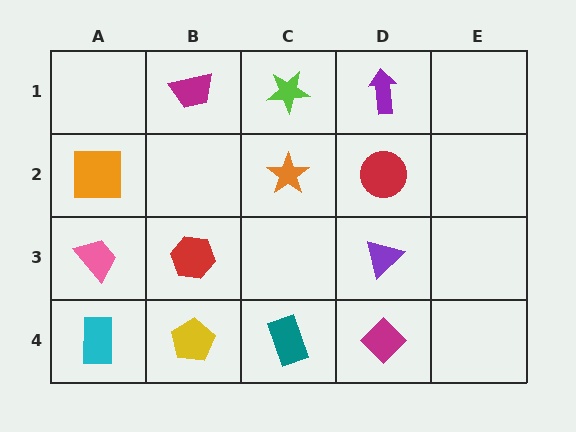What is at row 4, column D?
A magenta diamond.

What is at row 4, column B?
A yellow pentagon.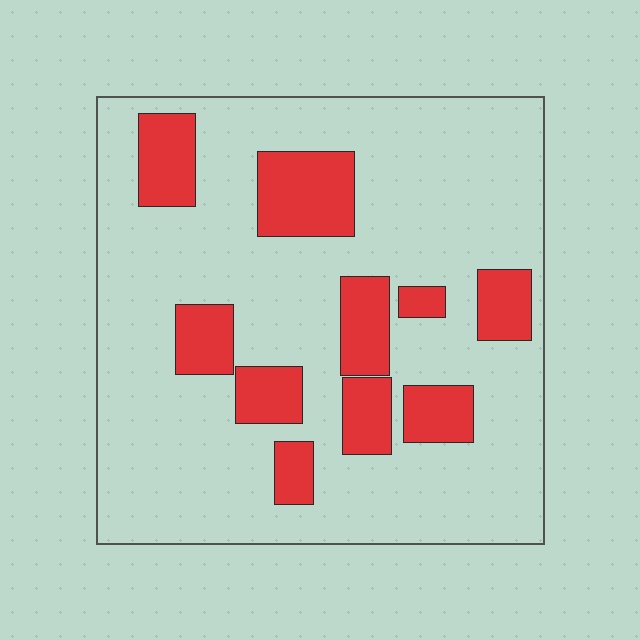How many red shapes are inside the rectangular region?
10.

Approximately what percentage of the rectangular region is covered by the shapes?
Approximately 20%.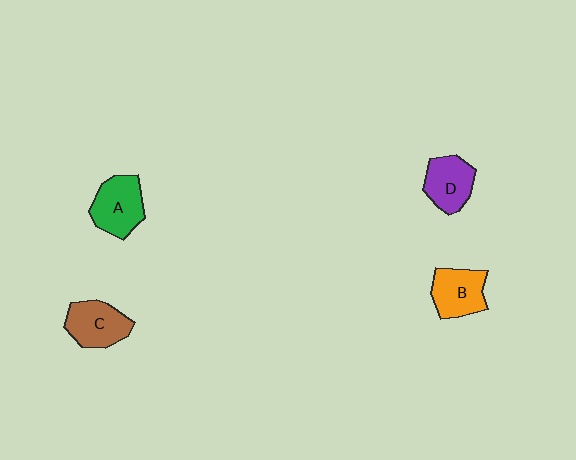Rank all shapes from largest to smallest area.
From largest to smallest: A (green), C (brown), B (orange), D (purple).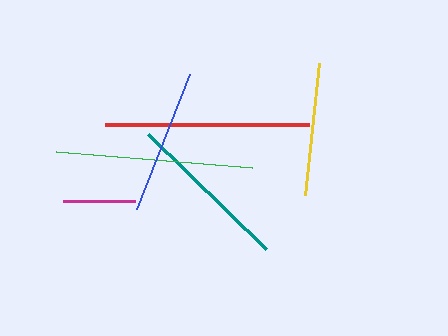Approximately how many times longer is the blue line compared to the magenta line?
The blue line is approximately 2.0 times the length of the magenta line.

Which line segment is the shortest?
The magenta line is the shortest at approximately 73 pixels.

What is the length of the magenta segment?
The magenta segment is approximately 73 pixels long.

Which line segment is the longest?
The red line is the longest at approximately 204 pixels.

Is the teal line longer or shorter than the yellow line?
The teal line is longer than the yellow line.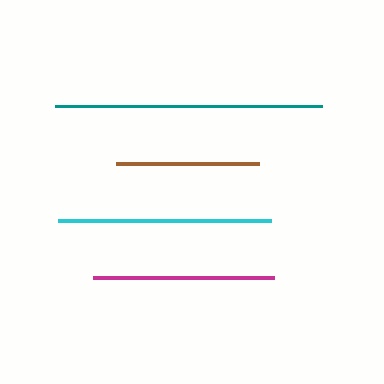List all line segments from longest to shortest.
From longest to shortest: teal, cyan, magenta, brown.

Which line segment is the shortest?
The brown line is the shortest at approximately 143 pixels.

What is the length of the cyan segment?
The cyan segment is approximately 214 pixels long.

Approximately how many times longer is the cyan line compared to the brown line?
The cyan line is approximately 1.5 times the length of the brown line.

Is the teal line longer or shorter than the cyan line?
The teal line is longer than the cyan line.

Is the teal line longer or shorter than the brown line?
The teal line is longer than the brown line.